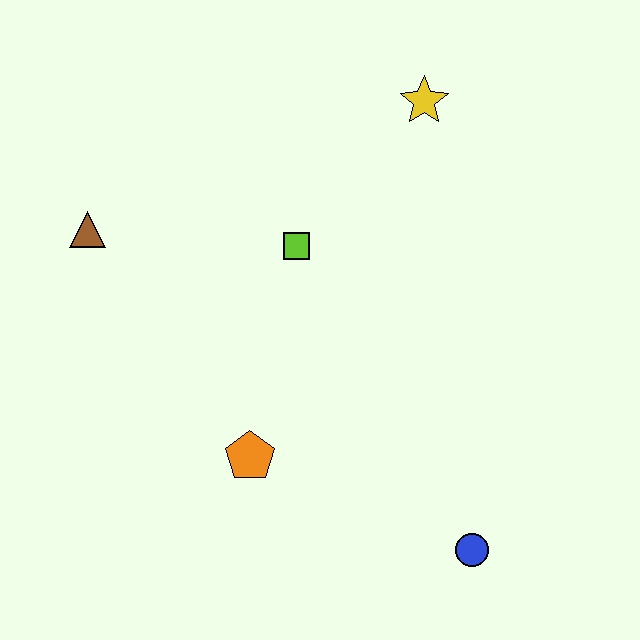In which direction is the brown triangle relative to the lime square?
The brown triangle is to the left of the lime square.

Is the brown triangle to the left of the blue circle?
Yes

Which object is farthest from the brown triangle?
The blue circle is farthest from the brown triangle.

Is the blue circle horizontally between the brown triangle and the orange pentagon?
No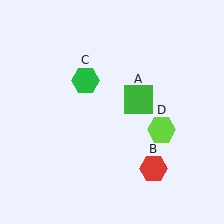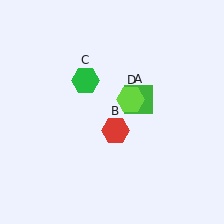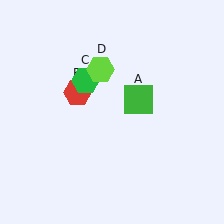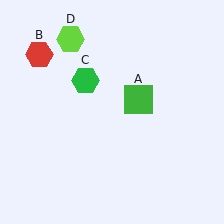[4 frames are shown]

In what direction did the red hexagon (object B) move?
The red hexagon (object B) moved up and to the left.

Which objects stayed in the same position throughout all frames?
Green square (object A) and green hexagon (object C) remained stationary.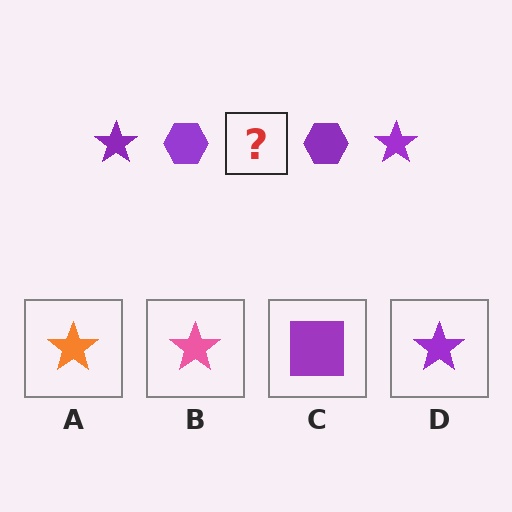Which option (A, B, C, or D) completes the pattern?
D.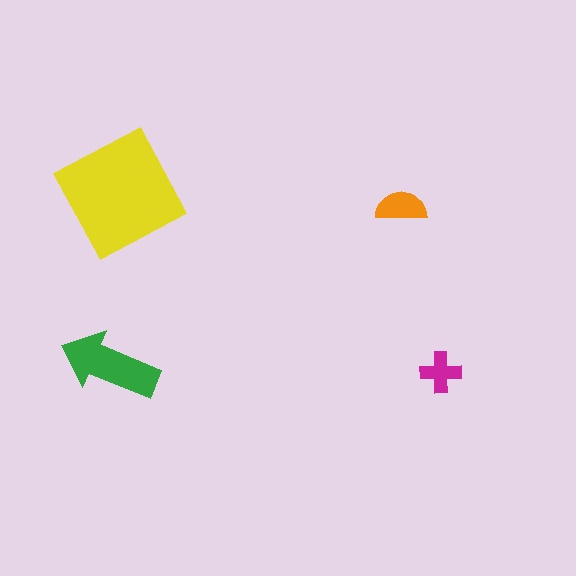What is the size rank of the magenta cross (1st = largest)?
4th.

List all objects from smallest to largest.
The magenta cross, the orange semicircle, the green arrow, the yellow square.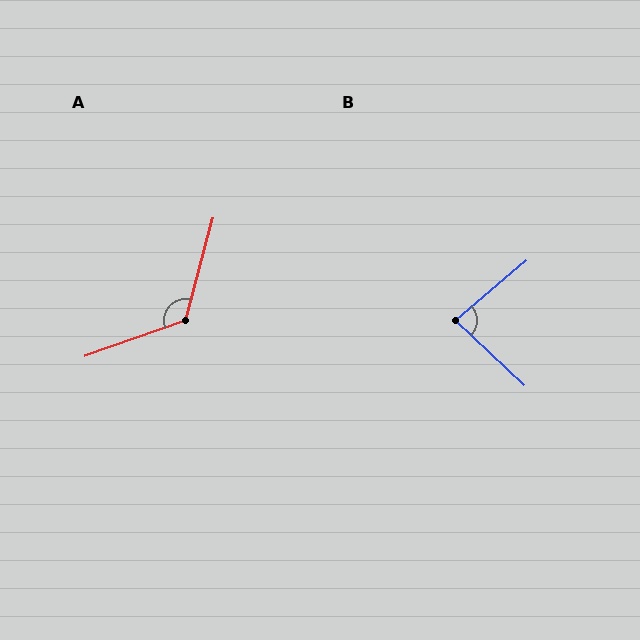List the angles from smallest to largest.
B (84°), A (125°).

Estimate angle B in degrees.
Approximately 84 degrees.